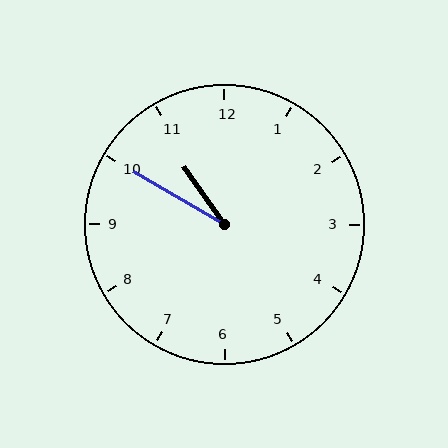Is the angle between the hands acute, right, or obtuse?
It is acute.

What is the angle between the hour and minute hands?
Approximately 25 degrees.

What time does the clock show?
10:50.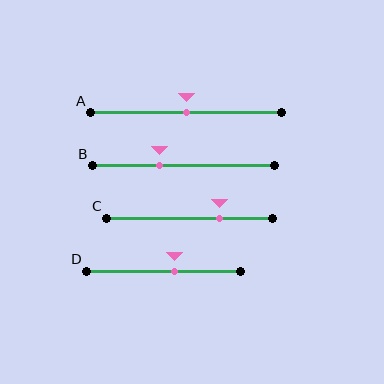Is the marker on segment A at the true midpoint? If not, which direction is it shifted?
Yes, the marker on segment A is at the true midpoint.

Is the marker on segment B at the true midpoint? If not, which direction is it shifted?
No, the marker on segment B is shifted to the left by about 13% of the segment length.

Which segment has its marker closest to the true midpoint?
Segment A has its marker closest to the true midpoint.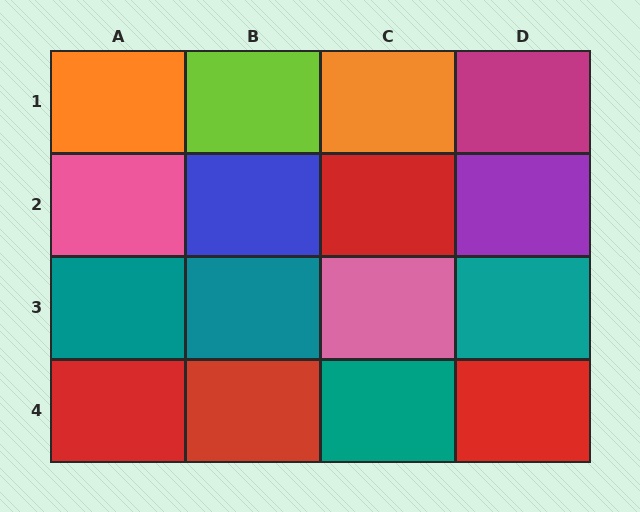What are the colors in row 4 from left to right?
Red, red, teal, red.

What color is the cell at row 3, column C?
Pink.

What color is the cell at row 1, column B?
Lime.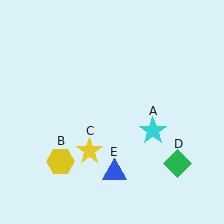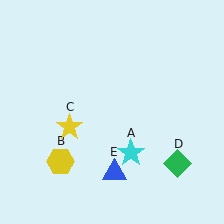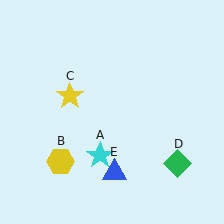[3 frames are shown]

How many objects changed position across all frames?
2 objects changed position: cyan star (object A), yellow star (object C).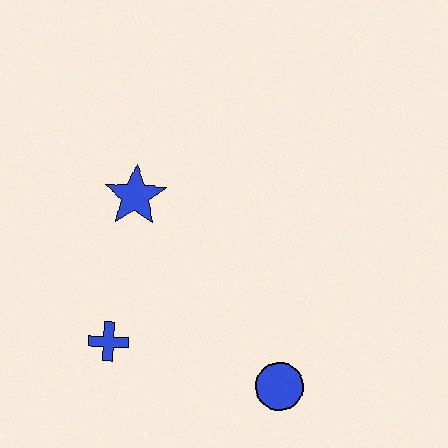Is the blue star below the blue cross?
No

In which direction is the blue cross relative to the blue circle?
The blue cross is to the left of the blue circle.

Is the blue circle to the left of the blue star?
No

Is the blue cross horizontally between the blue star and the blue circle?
No